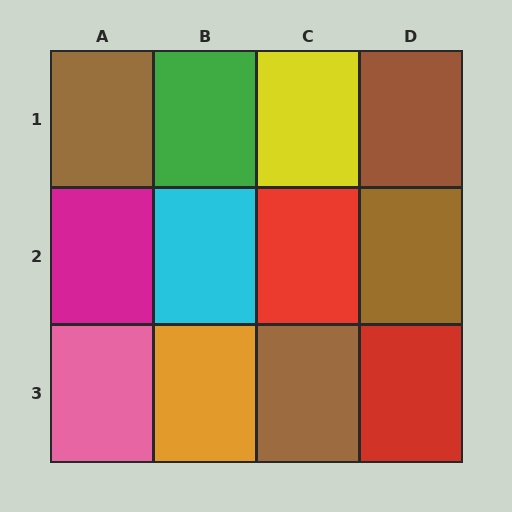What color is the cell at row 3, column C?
Brown.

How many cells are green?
1 cell is green.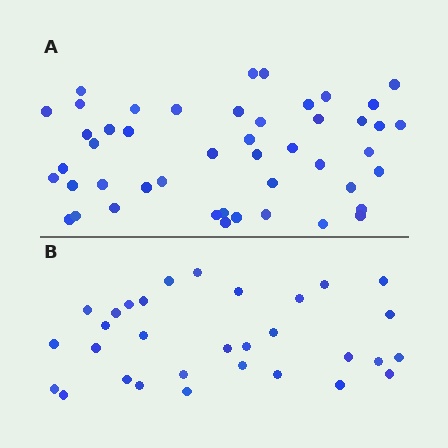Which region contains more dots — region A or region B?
Region A (the top region) has more dots.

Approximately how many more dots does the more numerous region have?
Region A has approximately 15 more dots than region B.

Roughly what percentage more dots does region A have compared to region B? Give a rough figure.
About 50% more.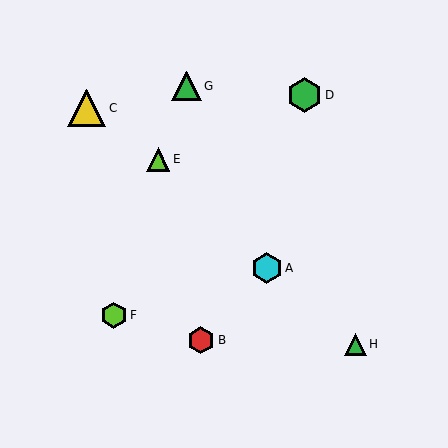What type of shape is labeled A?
Shape A is a cyan hexagon.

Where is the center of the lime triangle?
The center of the lime triangle is at (158, 159).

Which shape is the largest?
The yellow triangle (labeled C) is the largest.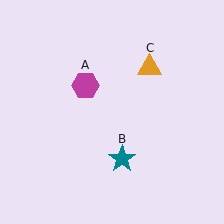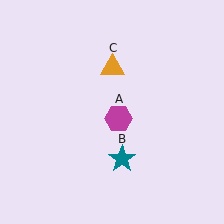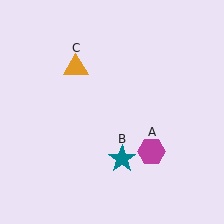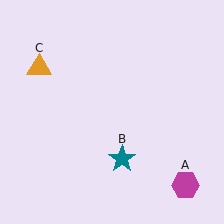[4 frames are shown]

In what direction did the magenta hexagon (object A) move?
The magenta hexagon (object A) moved down and to the right.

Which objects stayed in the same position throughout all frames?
Teal star (object B) remained stationary.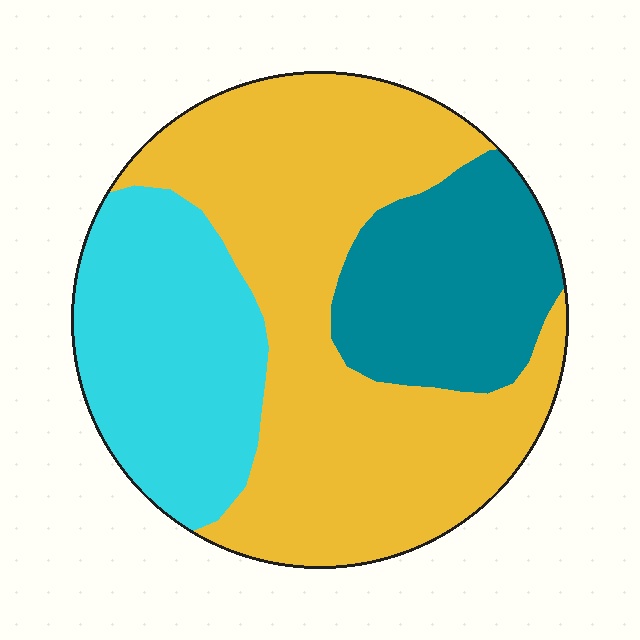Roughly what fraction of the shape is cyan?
Cyan takes up between a sixth and a third of the shape.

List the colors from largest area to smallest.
From largest to smallest: yellow, cyan, teal.